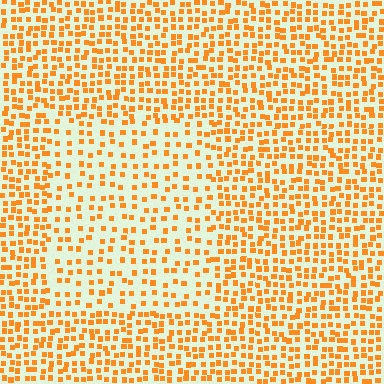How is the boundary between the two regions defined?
The boundary is defined by a change in element density (approximately 1.8x ratio). All elements are the same color, size, and shape.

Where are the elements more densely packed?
The elements are more densely packed outside the rectangle boundary.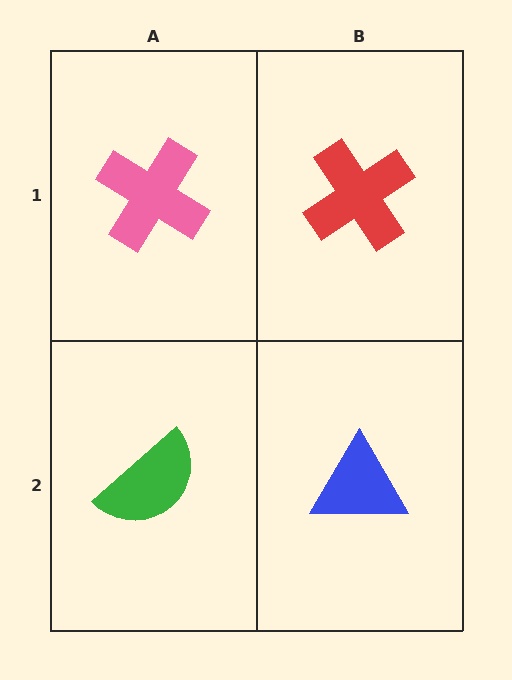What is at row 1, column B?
A red cross.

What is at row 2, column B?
A blue triangle.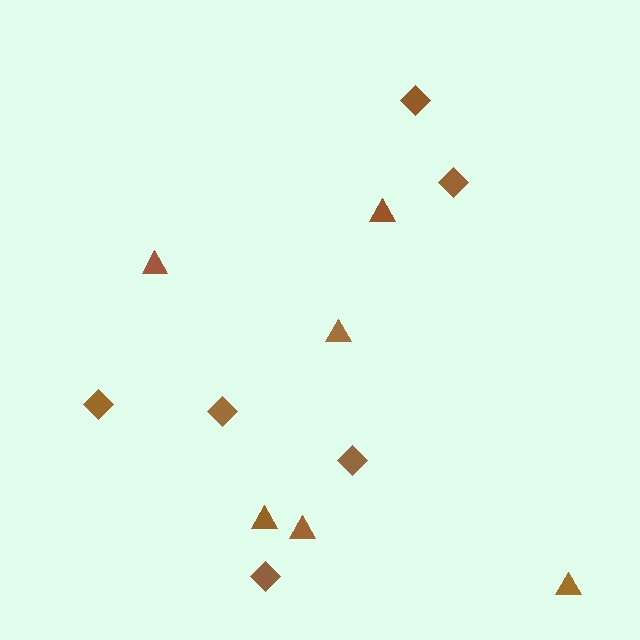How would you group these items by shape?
There are 2 groups: one group of diamonds (6) and one group of triangles (6).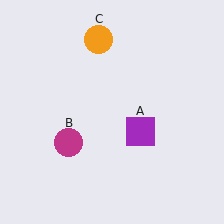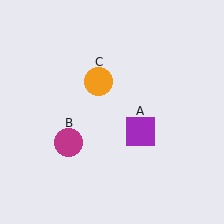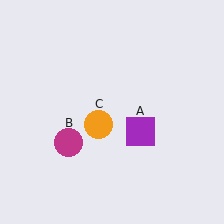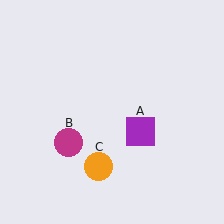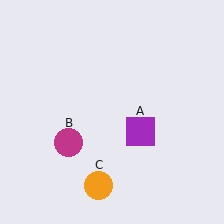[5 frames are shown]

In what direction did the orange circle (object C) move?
The orange circle (object C) moved down.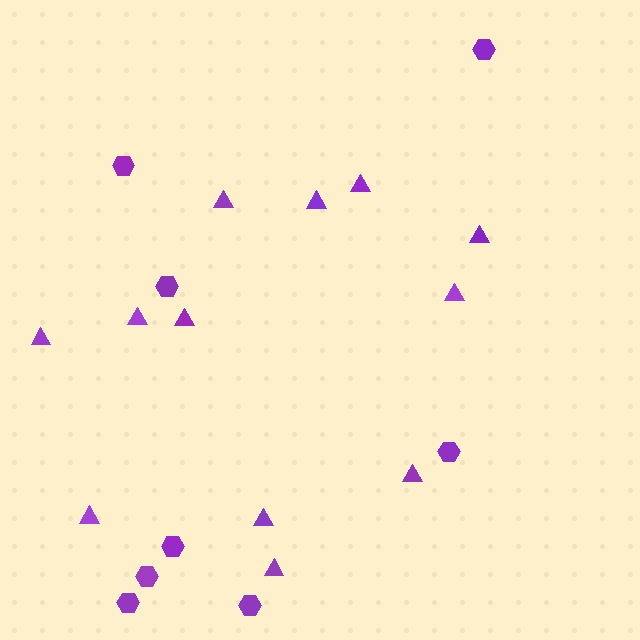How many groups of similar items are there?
There are 2 groups: one group of triangles (12) and one group of hexagons (8).